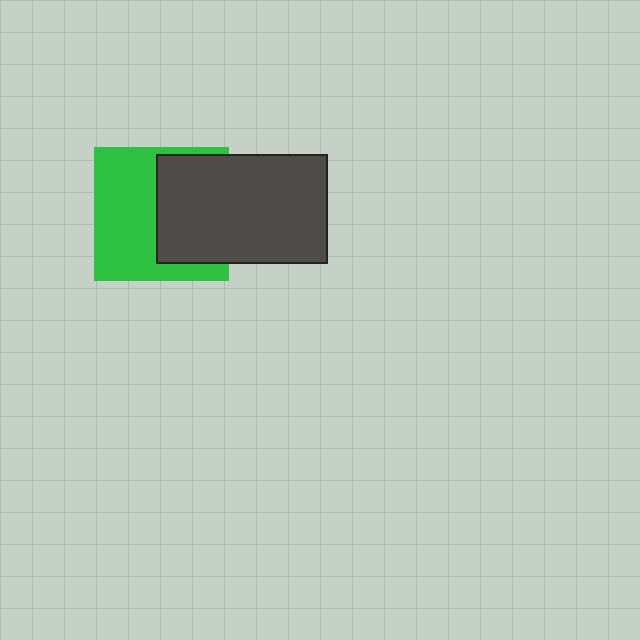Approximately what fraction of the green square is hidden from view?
Roughly 45% of the green square is hidden behind the dark gray rectangle.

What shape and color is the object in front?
The object in front is a dark gray rectangle.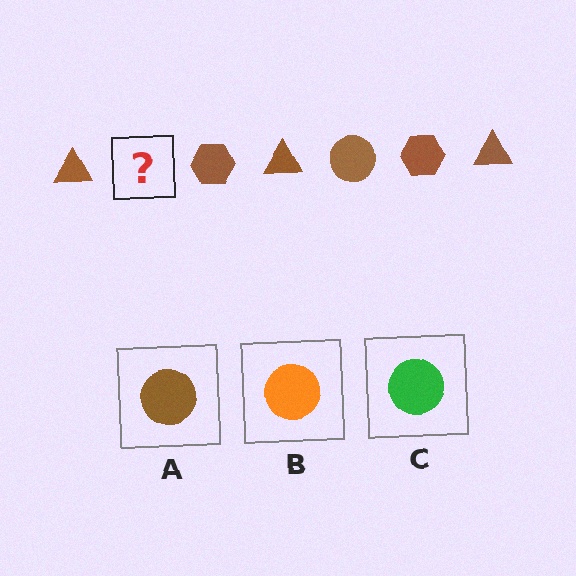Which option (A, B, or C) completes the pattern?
A.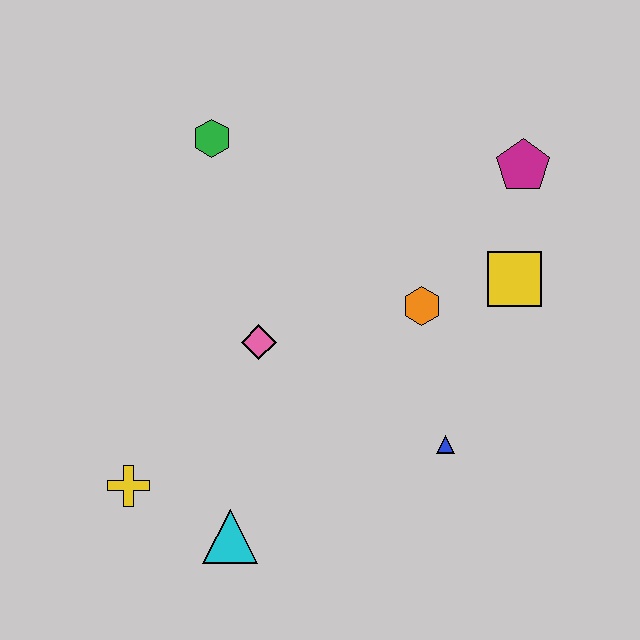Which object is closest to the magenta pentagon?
The yellow square is closest to the magenta pentagon.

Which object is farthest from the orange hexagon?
The yellow cross is farthest from the orange hexagon.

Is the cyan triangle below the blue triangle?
Yes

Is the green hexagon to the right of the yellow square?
No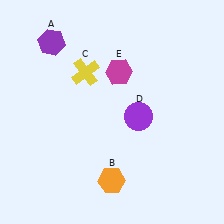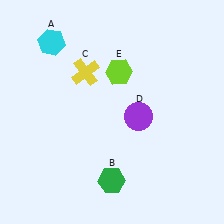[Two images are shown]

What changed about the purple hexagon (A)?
In Image 1, A is purple. In Image 2, it changed to cyan.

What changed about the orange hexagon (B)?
In Image 1, B is orange. In Image 2, it changed to green.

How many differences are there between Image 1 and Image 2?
There are 3 differences between the two images.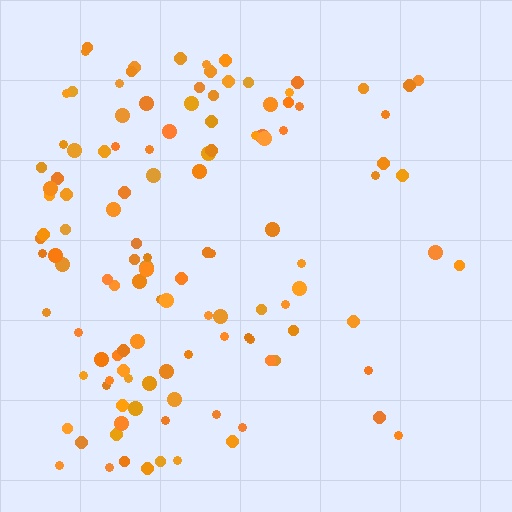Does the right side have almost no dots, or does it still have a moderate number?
Still a moderate number, just noticeably fewer than the left.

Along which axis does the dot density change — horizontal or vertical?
Horizontal.